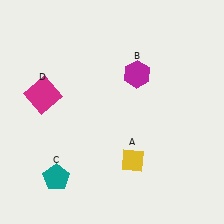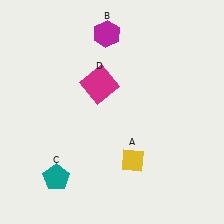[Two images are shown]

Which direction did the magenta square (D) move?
The magenta square (D) moved right.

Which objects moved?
The objects that moved are: the magenta hexagon (B), the magenta square (D).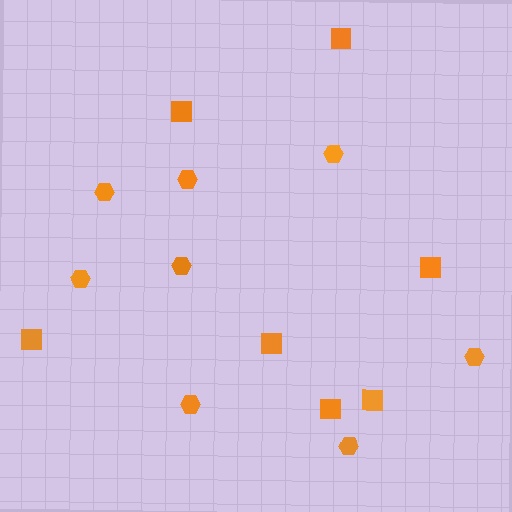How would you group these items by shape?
There are 2 groups: one group of squares (7) and one group of hexagons (8).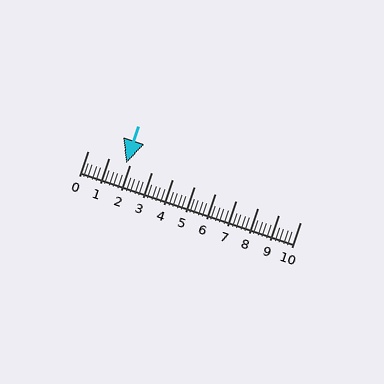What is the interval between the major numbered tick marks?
The major tick marks are spaced 1 units apart.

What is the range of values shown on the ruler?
The ruler shows values from 0 to 10.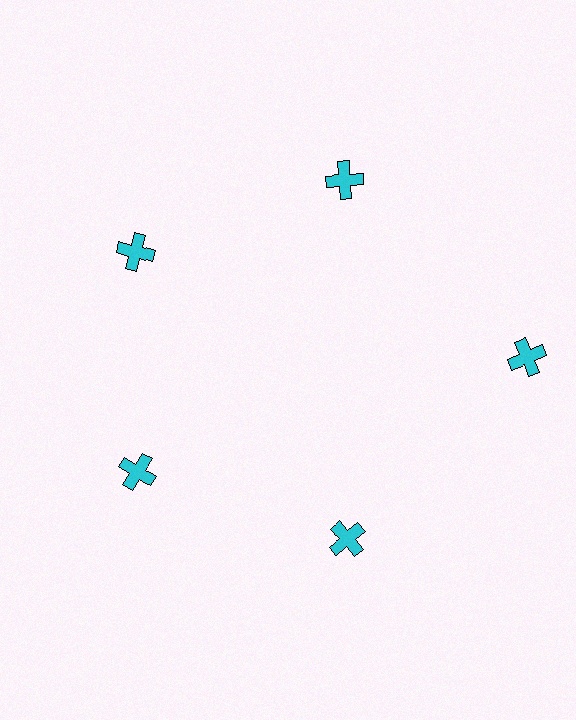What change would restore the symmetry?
The symmetry would be restored by moving it inward, back onto the ring so that all 5 crosses sit at equal angles and equal distance from the center.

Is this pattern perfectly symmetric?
No. The 5 cyan crosses are arranged in a ring, but one element near the 3 o'clock position is pushed outward from the center, breaking the 5-fold rotational symmetry.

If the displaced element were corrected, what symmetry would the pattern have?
It would have 5-fold rotational symmetry — the pattern would map onto itself every 72 degrees.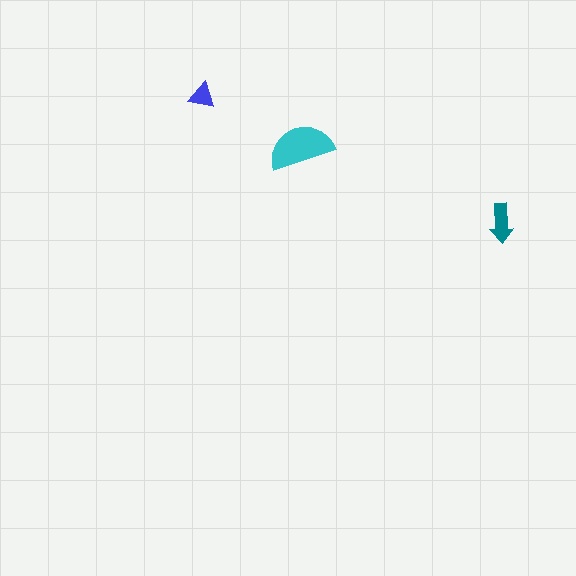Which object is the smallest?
The blue triangle.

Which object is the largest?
The cyan semicircle.